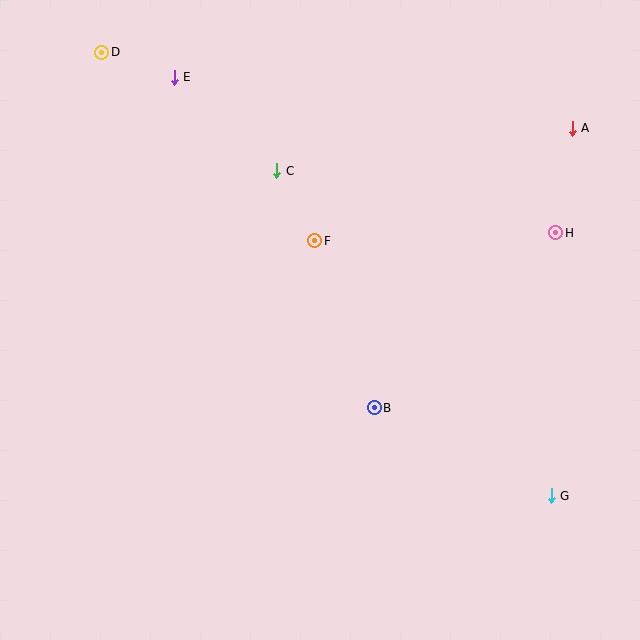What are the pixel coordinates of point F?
Point F is at (315, 241).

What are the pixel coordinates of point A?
Point A is at (572, 128).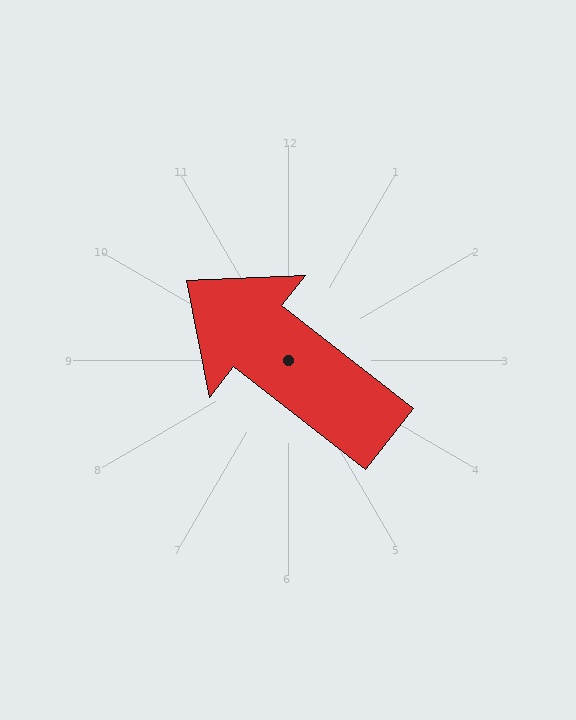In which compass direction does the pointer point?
Northwest.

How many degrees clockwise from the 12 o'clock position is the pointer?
Approximately 308 degrees.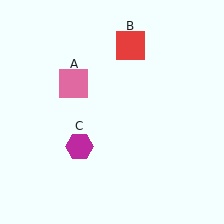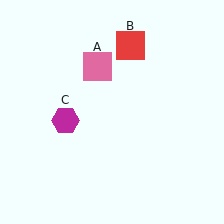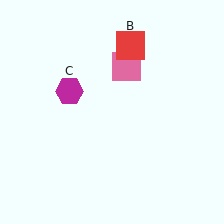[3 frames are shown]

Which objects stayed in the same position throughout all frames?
Red square (object B) remained stationary.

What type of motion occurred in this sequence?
The pink square (object A), magenta hexagon (object C) rotated clockwise around the center of the scene.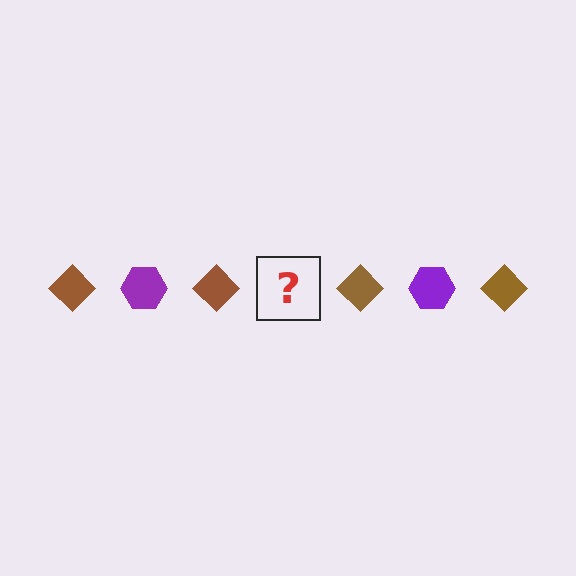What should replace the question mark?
The question mark should be replaced with a purple hexagon.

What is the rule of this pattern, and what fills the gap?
The rule is that the pattern alternates between brown diamond and purple hexagon. The gap should be filled with a purple hexagon.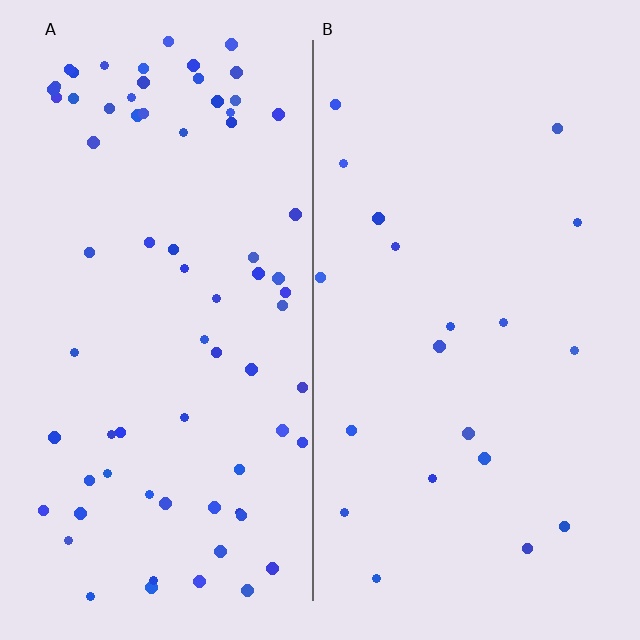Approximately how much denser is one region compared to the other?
Approximately 3.6× — region A over region B.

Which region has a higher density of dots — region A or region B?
A (the left).